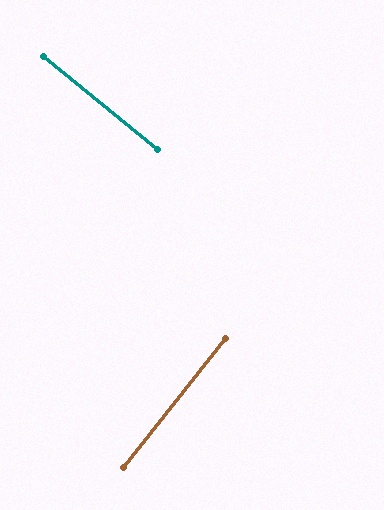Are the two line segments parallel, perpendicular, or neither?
Perpendicular — they meet at approximately 89°.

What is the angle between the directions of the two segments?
Approximately 89 degrees.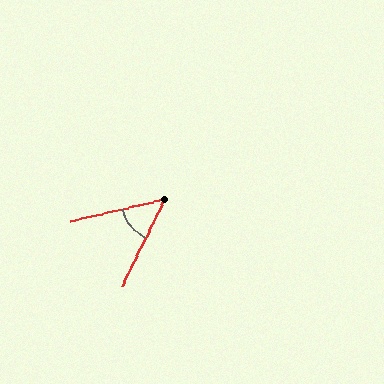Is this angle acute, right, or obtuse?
It is acute.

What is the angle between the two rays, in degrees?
Approximately 51 degrees.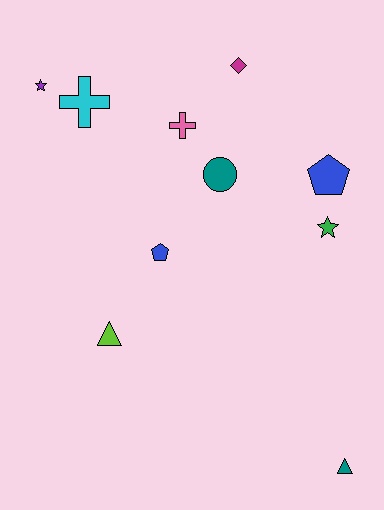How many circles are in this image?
There is 1 circle.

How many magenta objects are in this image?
There is 1 magenta object.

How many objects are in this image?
There are 10 objects.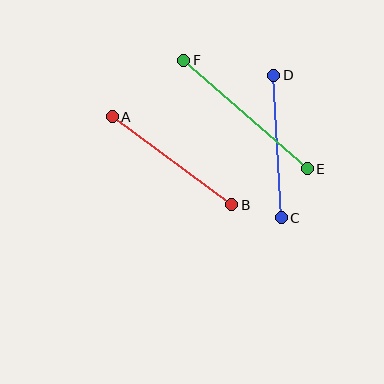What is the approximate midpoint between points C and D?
The midpoint is at approximately (277, 146) pixels.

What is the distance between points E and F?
The distance is approximately 165 pixels.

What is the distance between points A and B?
The distance is approximately 149 pixels.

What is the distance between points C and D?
The distance is approximately 143 pixels.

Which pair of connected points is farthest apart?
Points E and F are farthest apart.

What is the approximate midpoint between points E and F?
The midpoint is at approximately (246, 115) pixels.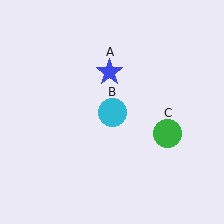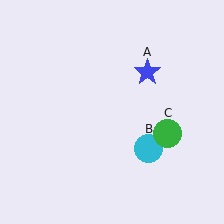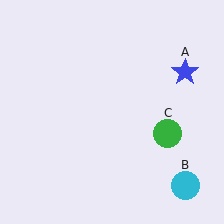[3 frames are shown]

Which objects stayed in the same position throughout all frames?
Green circle (object C) remained stationary.